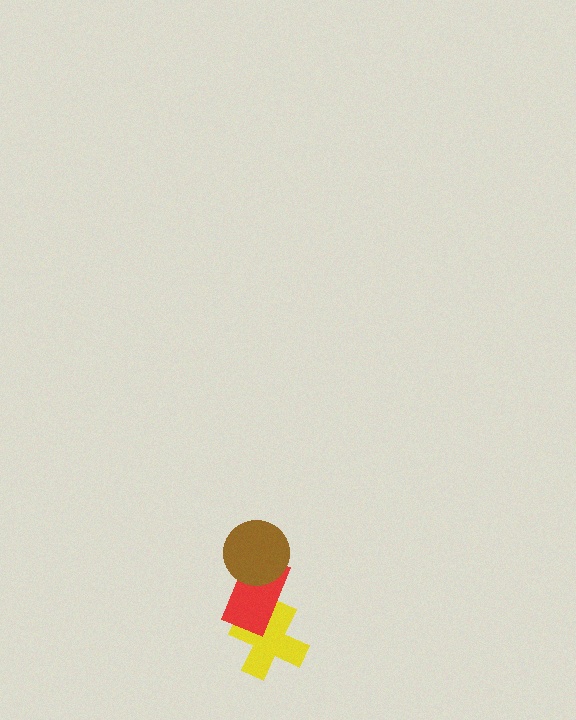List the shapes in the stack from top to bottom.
From top to bottom: the brown circle, the red rectangle, the yellow cross.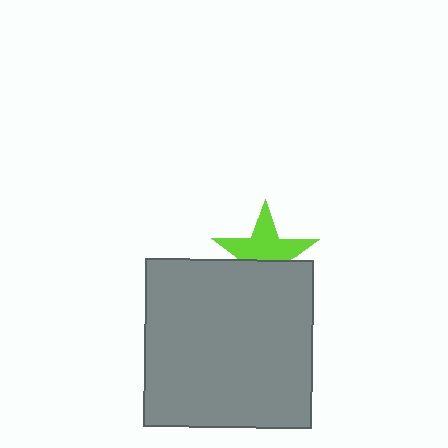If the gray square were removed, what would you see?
You would see the complete lime star.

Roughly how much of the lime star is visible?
About half of it is visible (roughly 60%).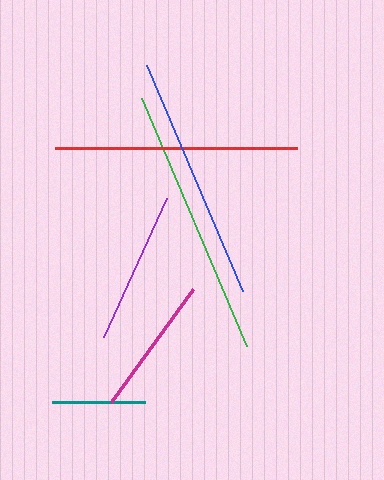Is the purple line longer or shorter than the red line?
The red line is longer than the purple line.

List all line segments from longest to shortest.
From longest to shortest: green, blue, red, purple, magenta, teal.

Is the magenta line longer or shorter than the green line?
The green line is longer than the magenta line.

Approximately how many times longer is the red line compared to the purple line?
The red line is approximately 1.6 times the length of the purple line.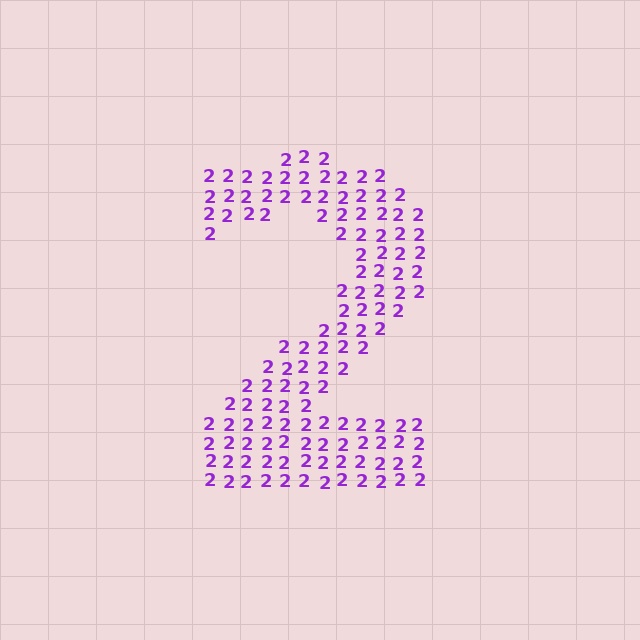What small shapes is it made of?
It is made of small digit 2's.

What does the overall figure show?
The overall figure shows the digit 2.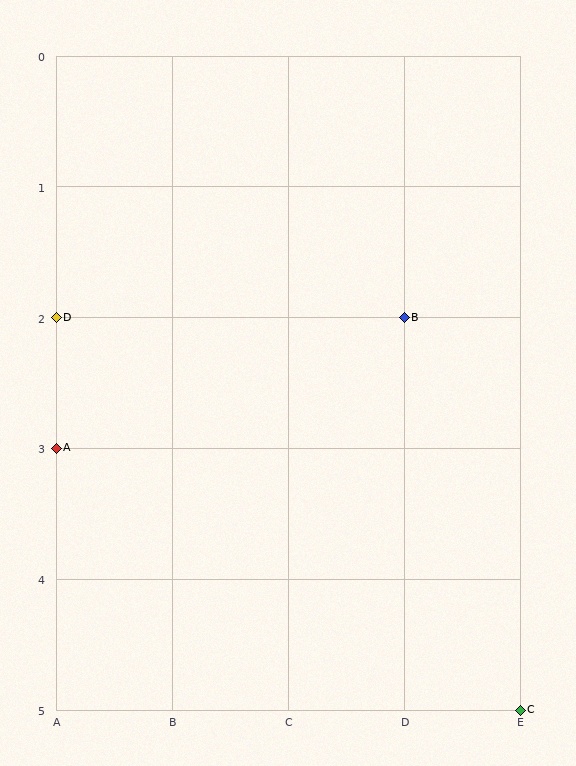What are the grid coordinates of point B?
Point B is at grid coordinates (D, 2).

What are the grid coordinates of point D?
Point D is at grid coordinates (A, 2).